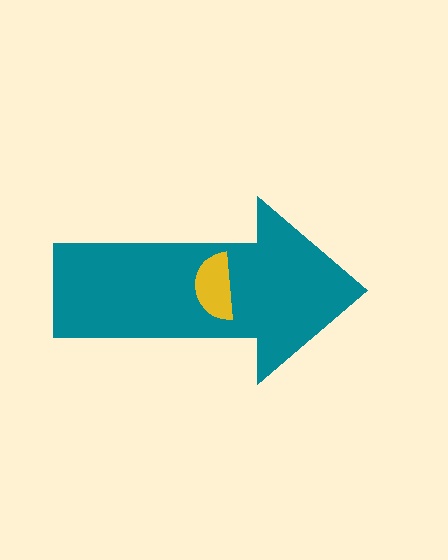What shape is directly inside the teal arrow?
The yellow semicircle.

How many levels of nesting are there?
2.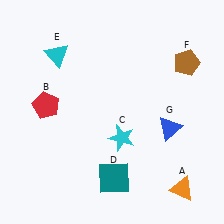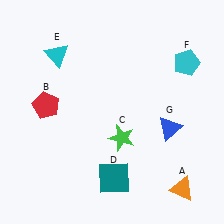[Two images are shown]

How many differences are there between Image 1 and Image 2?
There are 2 differences between the two images.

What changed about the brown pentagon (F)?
In Image 1, F is brown. In Image 2, it changed to cyan.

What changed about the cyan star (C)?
In Image 1, C is cyan. In Image 2, it changed to green.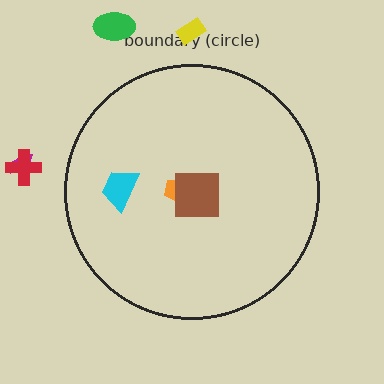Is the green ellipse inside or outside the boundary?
Outside.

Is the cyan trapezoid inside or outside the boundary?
Inside.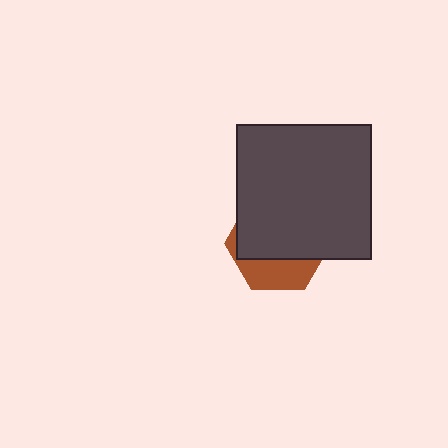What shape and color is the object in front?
The object in front is a dark gray square.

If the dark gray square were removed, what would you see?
You would see the complete brown hexagon.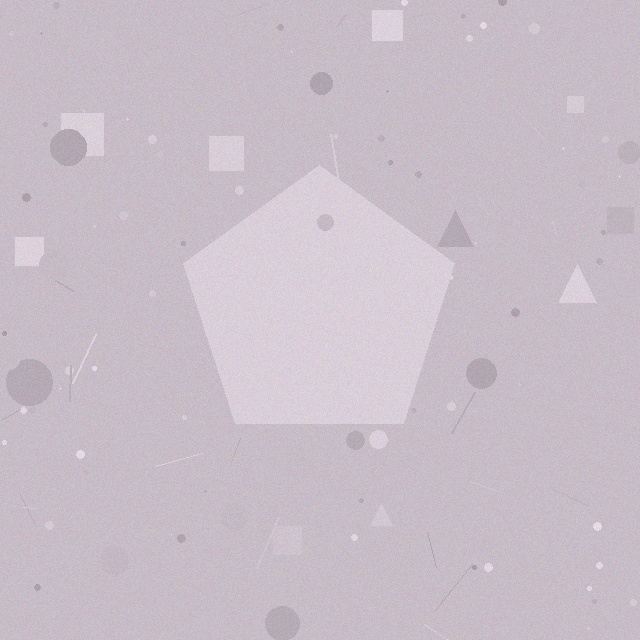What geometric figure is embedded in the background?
A pentagon is embedded in the background.